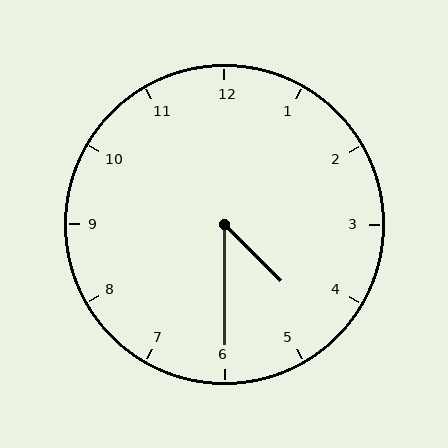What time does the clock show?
4:30.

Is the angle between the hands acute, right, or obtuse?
It is acute.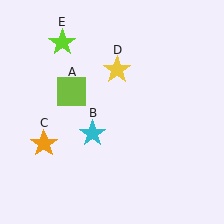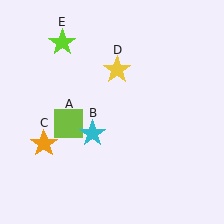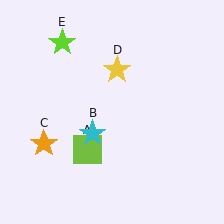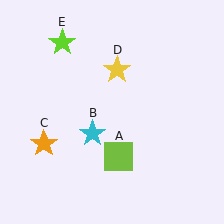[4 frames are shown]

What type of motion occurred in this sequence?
The lime square (object A) rotated counterclockwise around the center of the scene.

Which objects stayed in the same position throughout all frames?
Cyan star (object B) and orange star (object C) and yellow star (object D) and lime star (object E) remained stationary.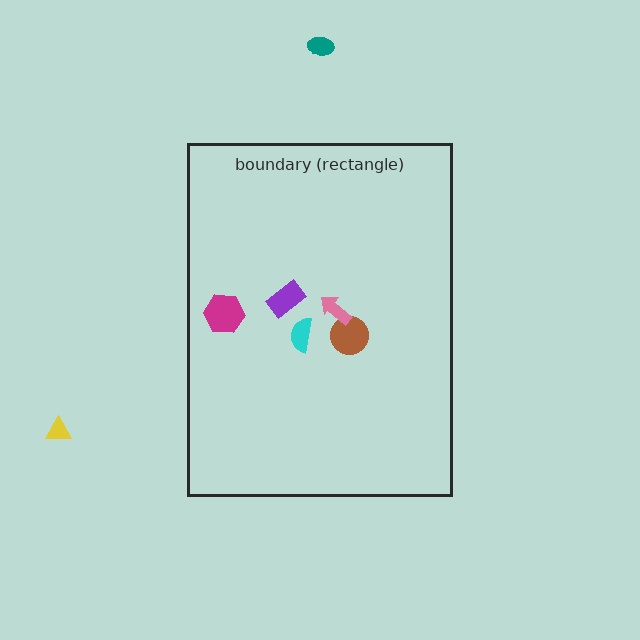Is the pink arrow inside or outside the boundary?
Inside.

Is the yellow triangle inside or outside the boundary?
Outside.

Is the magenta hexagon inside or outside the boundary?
Inside.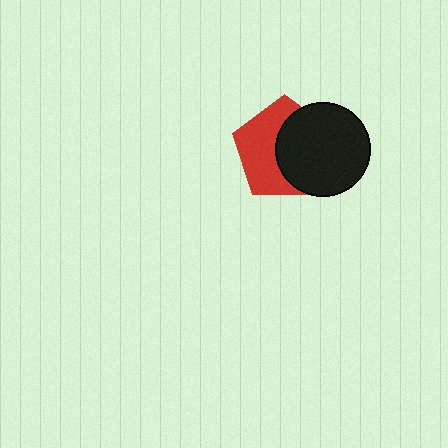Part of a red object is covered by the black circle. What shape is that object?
It is a pentagon.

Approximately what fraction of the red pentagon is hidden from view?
Roughly 50% of the red pentagon is hidden behind the black circle.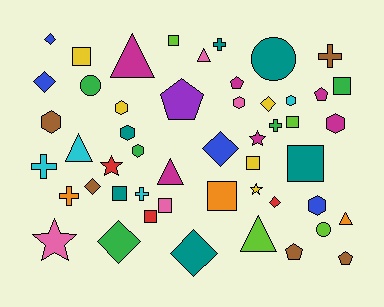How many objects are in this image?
There are 50 objects.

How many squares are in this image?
There are 10 squares.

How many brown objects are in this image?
There are 5 brown objects.